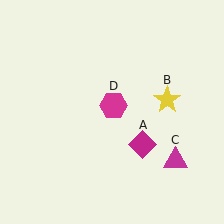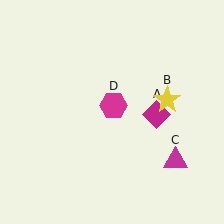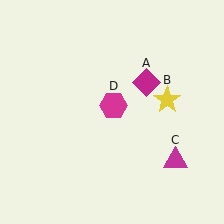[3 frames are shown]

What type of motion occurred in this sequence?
The magenta diamond (object A) rotated counterclockwise around the center of the scene.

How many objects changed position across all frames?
1 object changed position: magenta diamond (object A).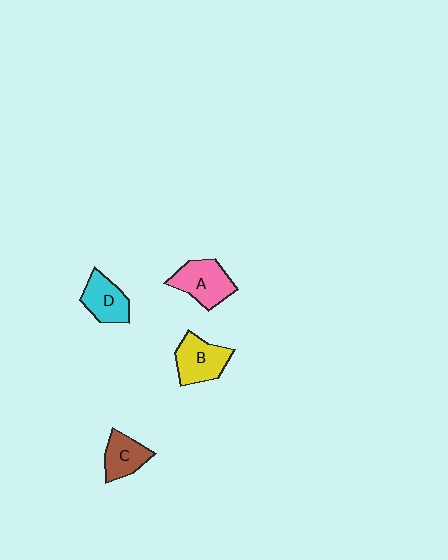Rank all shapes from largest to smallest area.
From largest to smallest: A (pink), B (yellow), D (cyan), C (brown).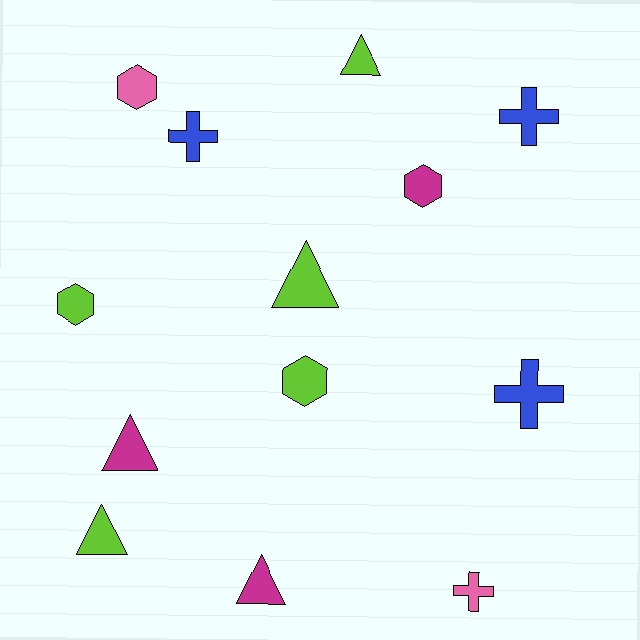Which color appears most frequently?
Lime, with 5 objects.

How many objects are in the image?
There are 13 objects.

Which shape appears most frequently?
Triangle, with 5 objects.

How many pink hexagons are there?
There is 1 pink hexagon.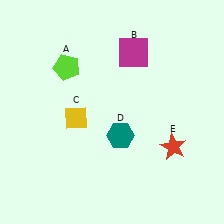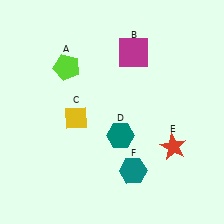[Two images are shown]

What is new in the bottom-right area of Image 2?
A teal hexagon (F) was added in the bottom-right area of Image 2.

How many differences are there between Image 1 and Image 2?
There is 1 difference between the two images.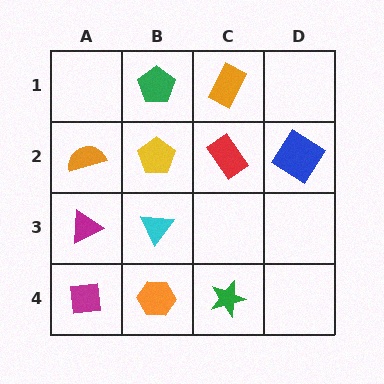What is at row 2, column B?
A yellow pentagon.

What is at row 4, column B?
An orange hexagon.